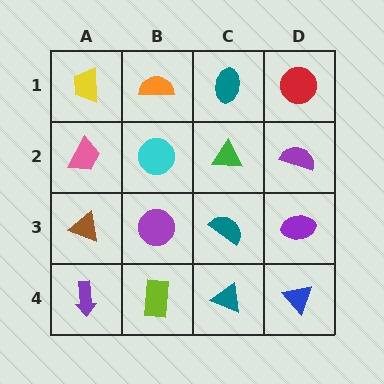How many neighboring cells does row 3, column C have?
4.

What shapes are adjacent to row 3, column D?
A purple semicircle (row 2, column D), a blue triangle (row 4, column D), a teal semicircle (row 3, column C).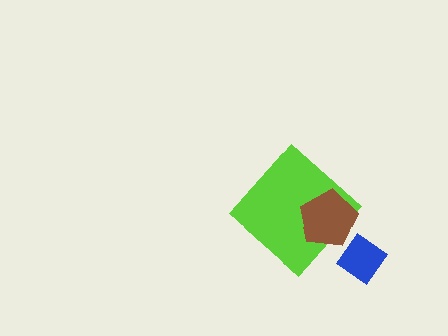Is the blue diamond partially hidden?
No, no other shape covers it.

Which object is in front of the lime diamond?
The brown pentagon is in front of the lime diamond.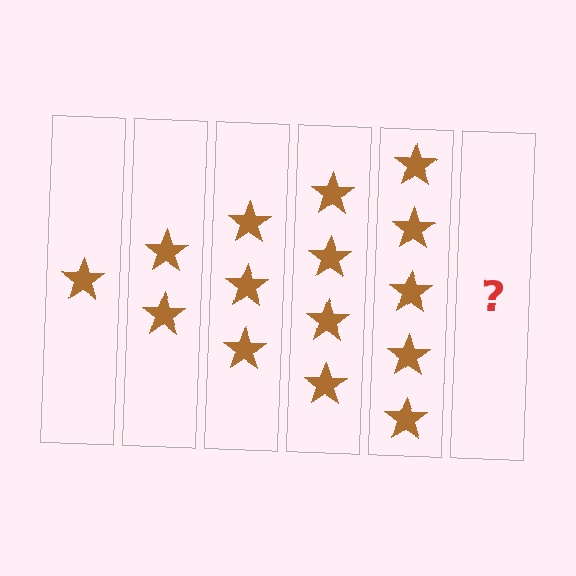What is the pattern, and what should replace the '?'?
The pattern is that each step adds one more star. The '?' should be 6 stars.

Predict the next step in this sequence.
The next step is 6 stars.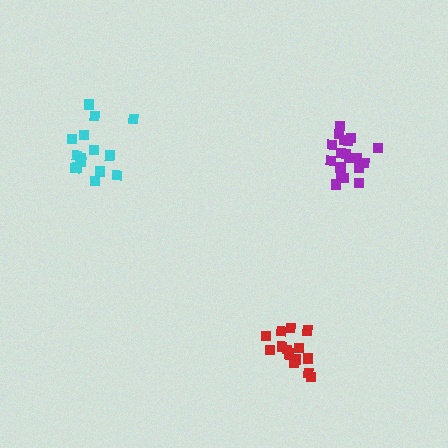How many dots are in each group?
Group 1: 16 dots, Group 2: 19 dots, Group 3: 16 dots (51 total).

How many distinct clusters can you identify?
There are 3 distinct clusters.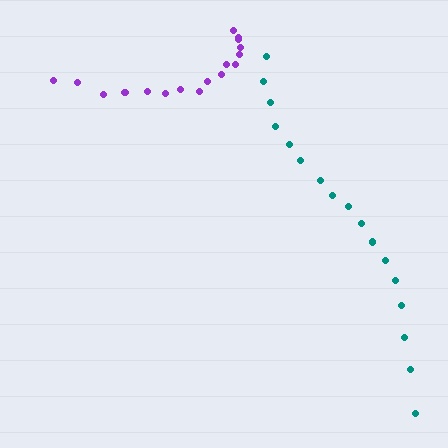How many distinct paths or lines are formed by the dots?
There are 2 distinct paths.